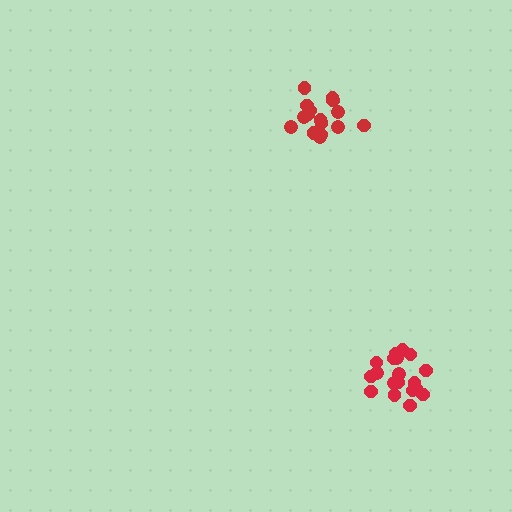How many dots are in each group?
Group 1: 19 dots, Group 2: 16 dots (35 total).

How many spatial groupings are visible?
There are 2 spatial groupings.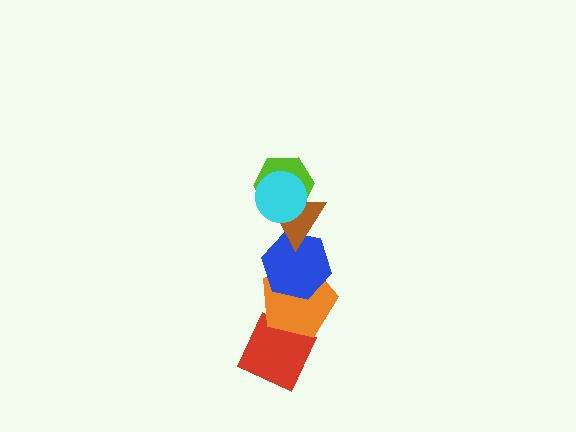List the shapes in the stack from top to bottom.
From top to bottom: the cyan circle, the lime hexagon, the brown triangle, the blue hexagon, the orange pentagon, the red diamond.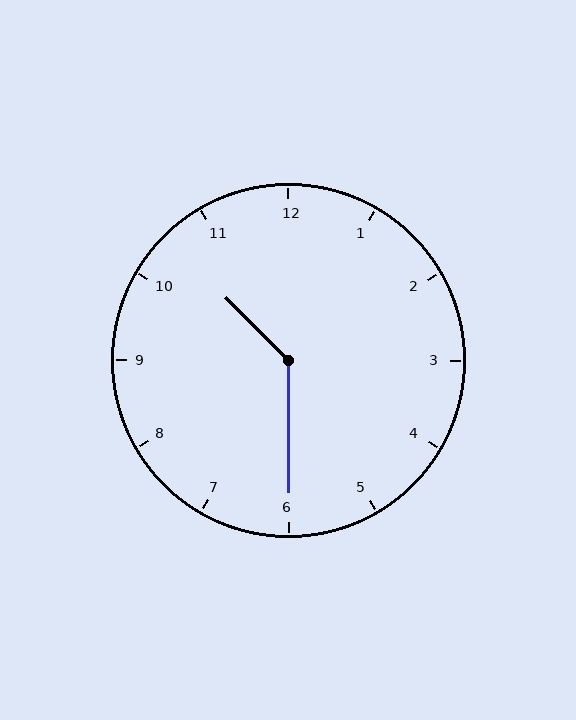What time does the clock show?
10:30.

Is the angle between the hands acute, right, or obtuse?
It is obtuse.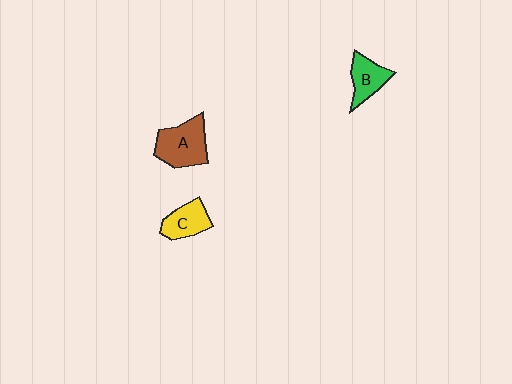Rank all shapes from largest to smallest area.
From largest to smallest: A (brown), C (yellow), B (green).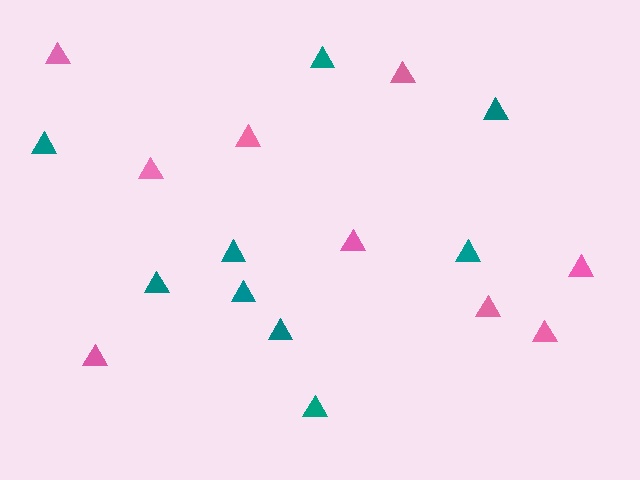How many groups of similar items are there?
There are 2 groups: one group of teal triangles (9) and one group of pink triangles (9).